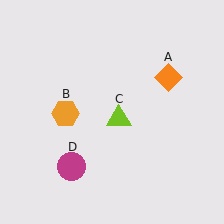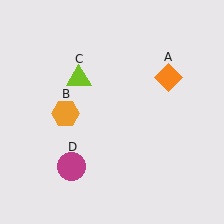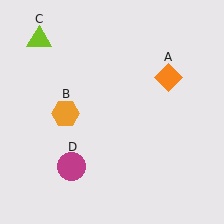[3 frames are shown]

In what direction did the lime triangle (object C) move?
The lime triangle (object C) moved up and to the left.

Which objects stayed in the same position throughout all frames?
Orange diamond (object A) and orange hexagon (object B) and magenta circle (object D) remained stationary.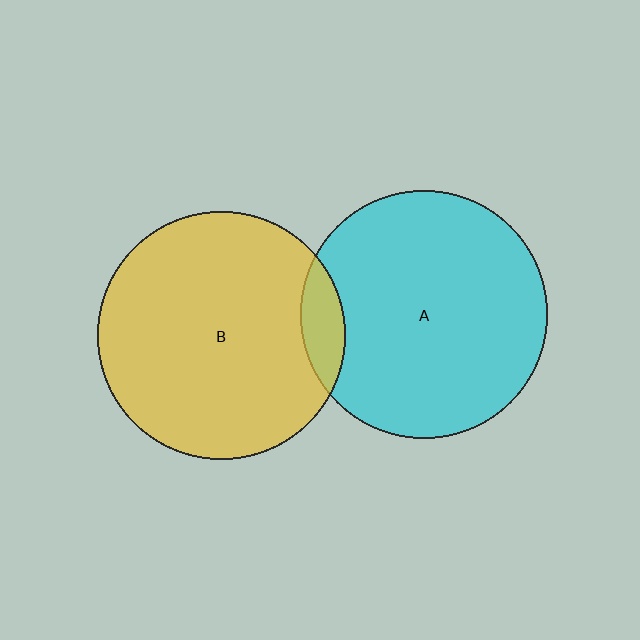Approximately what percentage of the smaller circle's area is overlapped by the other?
Approximately 10%.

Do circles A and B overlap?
Yes.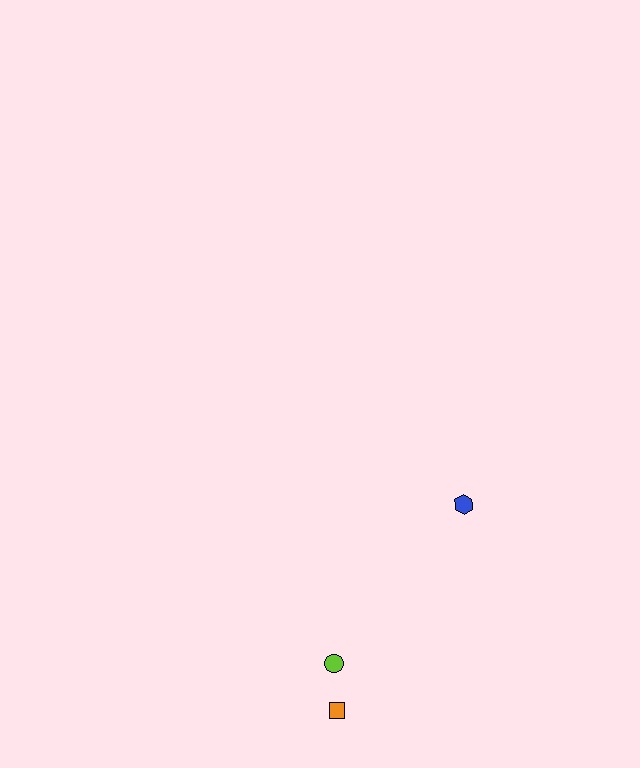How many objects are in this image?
There are 3 objects.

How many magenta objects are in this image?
There are no magenta objects.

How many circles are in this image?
There is 1 circle.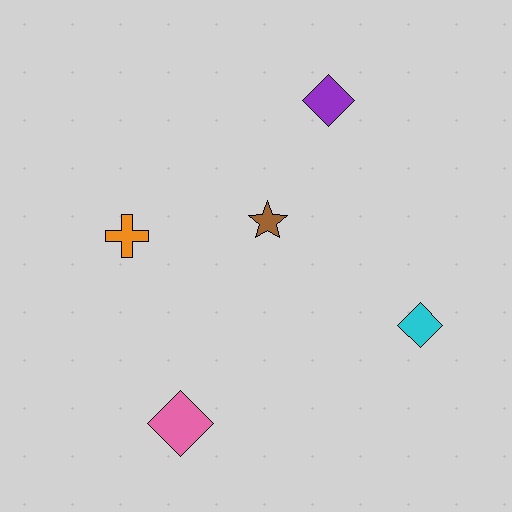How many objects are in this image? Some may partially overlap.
There are 5 objects.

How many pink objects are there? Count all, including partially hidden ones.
There is 1 pink object.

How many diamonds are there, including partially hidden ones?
There are 3 diamonds.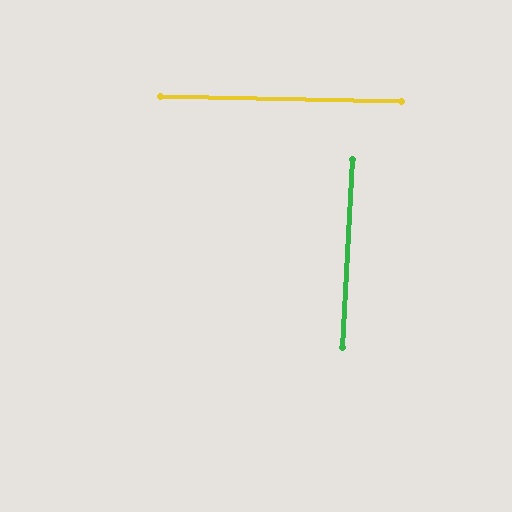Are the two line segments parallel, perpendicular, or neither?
Perpendicular — they meet at approximately 88°.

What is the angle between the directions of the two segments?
Approximately 88 degrees.